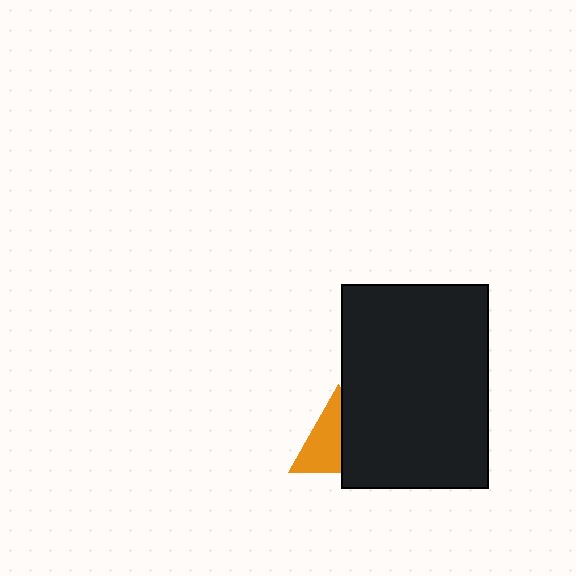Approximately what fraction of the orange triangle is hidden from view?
Roughly 45% of the orange triangle is hidden behind the black rectangle.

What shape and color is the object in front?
The object in front is a black rectangle.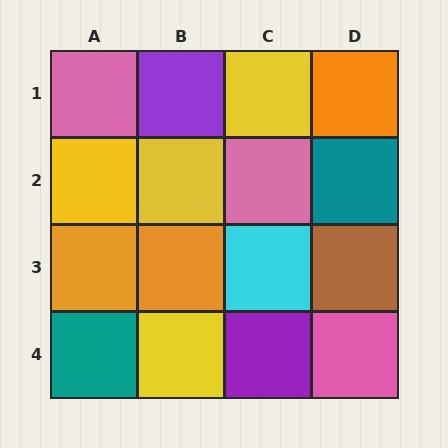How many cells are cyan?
1 cell is cyan.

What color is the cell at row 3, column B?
Orange.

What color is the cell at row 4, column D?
Pink.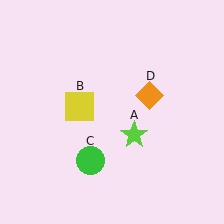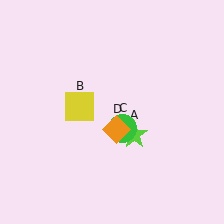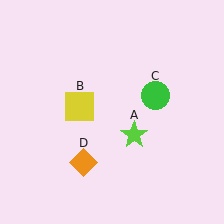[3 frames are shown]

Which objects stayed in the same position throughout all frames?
Lime star (object A) and yellow square (object B) remained stationary.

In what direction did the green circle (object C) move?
The green circle (object C) moved up and to the right.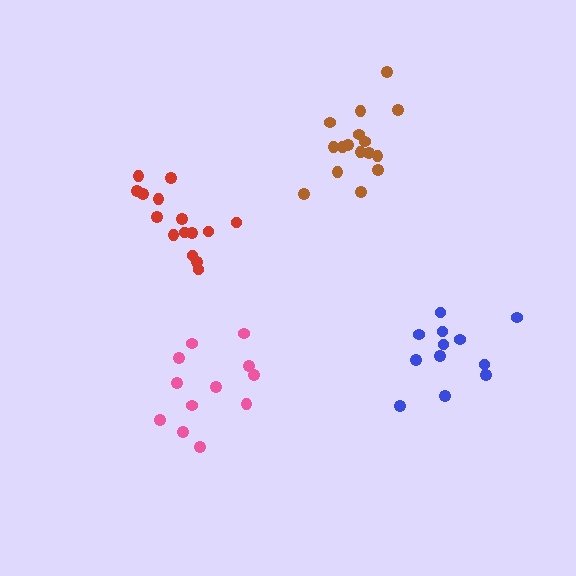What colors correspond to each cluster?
The clusters are colored: pink, brown, blue, red.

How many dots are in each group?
Group 1: 12 dots, Group 2: 16 dots, Group 3: 12 dots, Group 4: 15 dots (55 total).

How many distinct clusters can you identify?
There are 4 distinct clusters.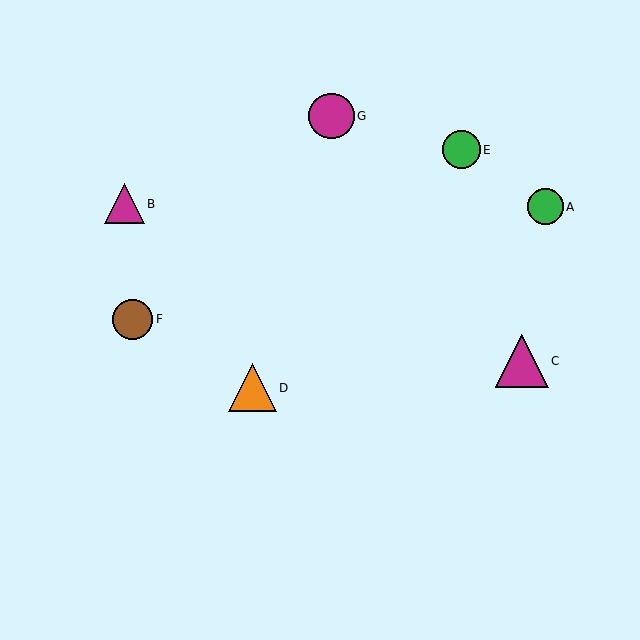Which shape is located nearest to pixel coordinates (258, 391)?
The orange triangle (labeled D) at (252, 388) is nearest to that location.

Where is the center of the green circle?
The center of the green circle is at (546, 207).